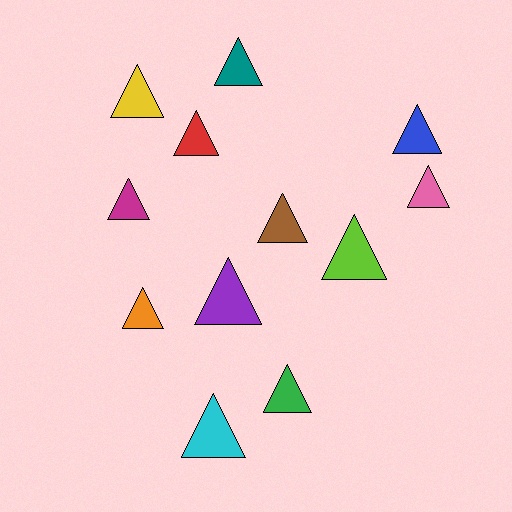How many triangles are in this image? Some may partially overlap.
There are 12 triangles.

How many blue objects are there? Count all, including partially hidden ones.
There is 1 blue object.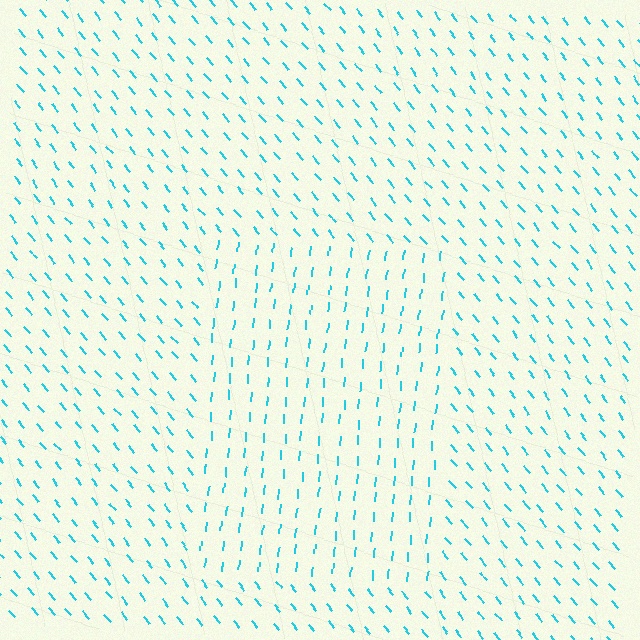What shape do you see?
I see a rectangle.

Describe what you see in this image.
The image is filled with small cyan line segments. A rectangle region in the image has lines oriented differently from the surrounding lines, creating a visible texture boundary.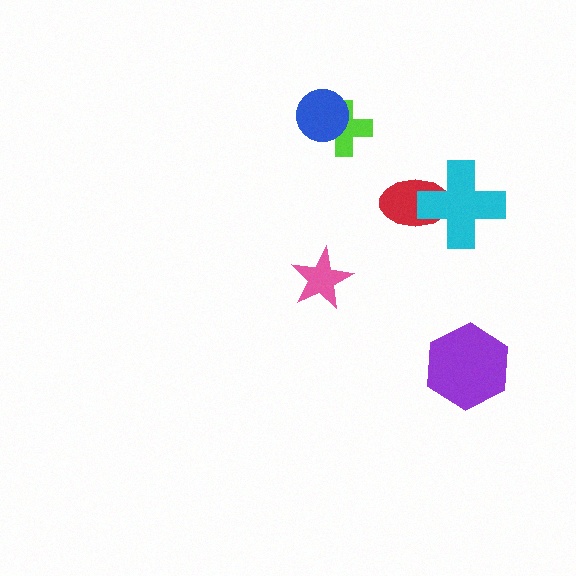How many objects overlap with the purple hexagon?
0 objects overlap with the purple hexagon.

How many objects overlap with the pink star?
0 objects overlap with the pink star.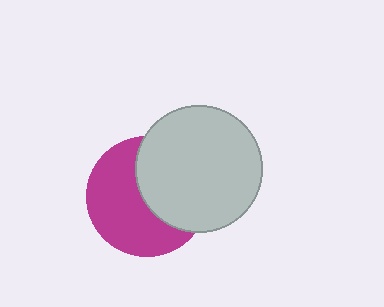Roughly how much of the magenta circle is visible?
About half of it is visible (roughly 55%).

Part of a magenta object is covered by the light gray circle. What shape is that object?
It is a circle.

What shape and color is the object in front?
The object in front is a light gray circle.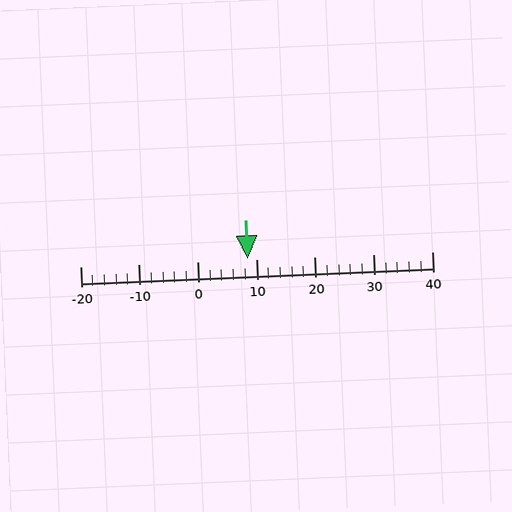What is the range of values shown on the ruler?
The ruler shows values from -20 to 40.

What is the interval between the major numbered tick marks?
The major tick marks are spaced 10 units apart.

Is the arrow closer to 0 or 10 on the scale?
The arrow is closer to 10.